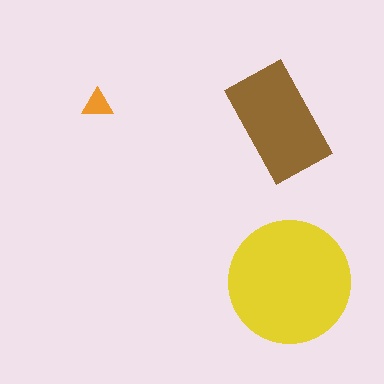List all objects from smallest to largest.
The orange triangle, the brown rectangle, the yellow circle.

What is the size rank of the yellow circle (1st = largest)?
1st.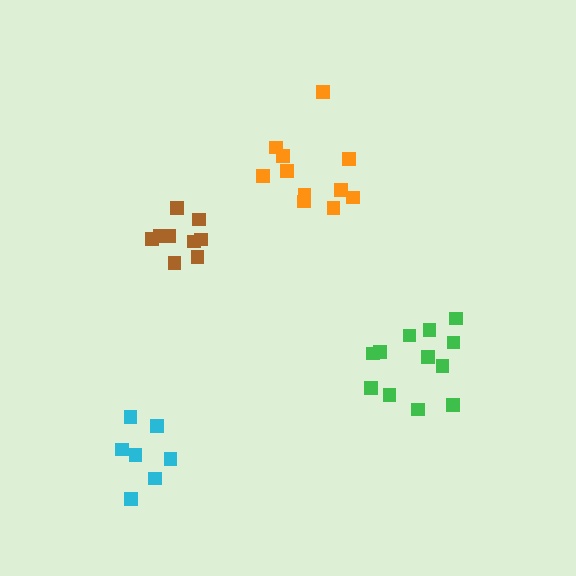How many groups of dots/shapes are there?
There are 4 groups.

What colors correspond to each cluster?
The clusters are colored: green, orange, cyan, brown.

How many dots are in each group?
Group 1: 12 dots, Group 2: 11 dots, Group 3: 7 dots, Group 4: 9 dots (39 total).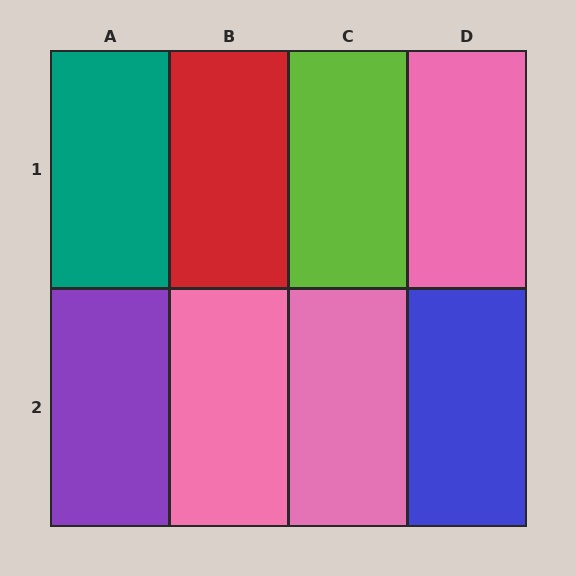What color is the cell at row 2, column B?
Pink.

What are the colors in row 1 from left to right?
Teal, red, lime, pink.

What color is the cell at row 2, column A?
Purple.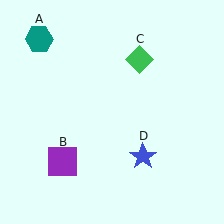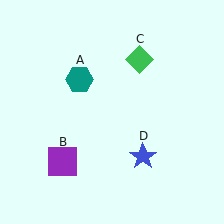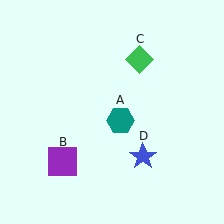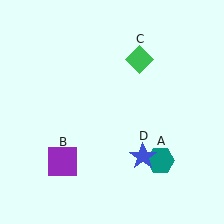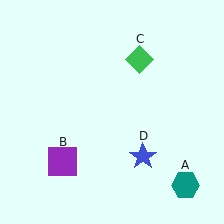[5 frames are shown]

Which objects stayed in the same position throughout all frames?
Purple square (object B) and green diamond (object C) and blue star (object D) remained stationary.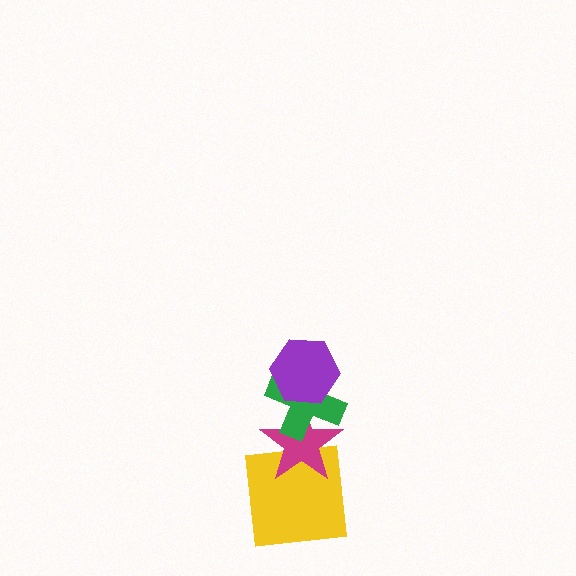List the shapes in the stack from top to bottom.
From top to bottom: the purple hexagon, the green cross, the magenta star, the yellow square.